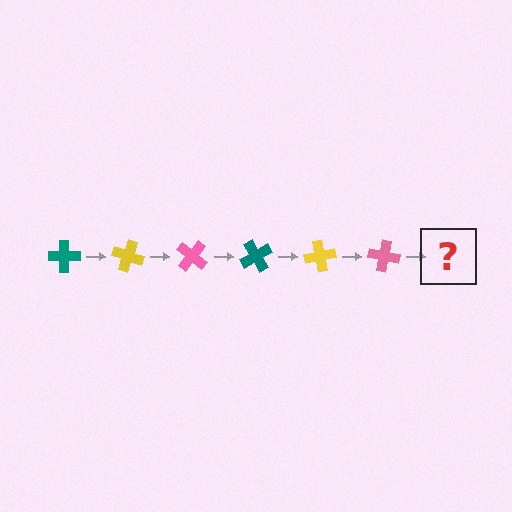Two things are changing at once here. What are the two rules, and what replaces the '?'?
The two rules are that it rotates 20 degrees each step and the color cycles through teal, yellow, and pink. The '?' should be a teal cross, rotated 120 degrees from the start.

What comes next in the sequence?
The next element should be a teal cross, rotated 120 degrees from the start.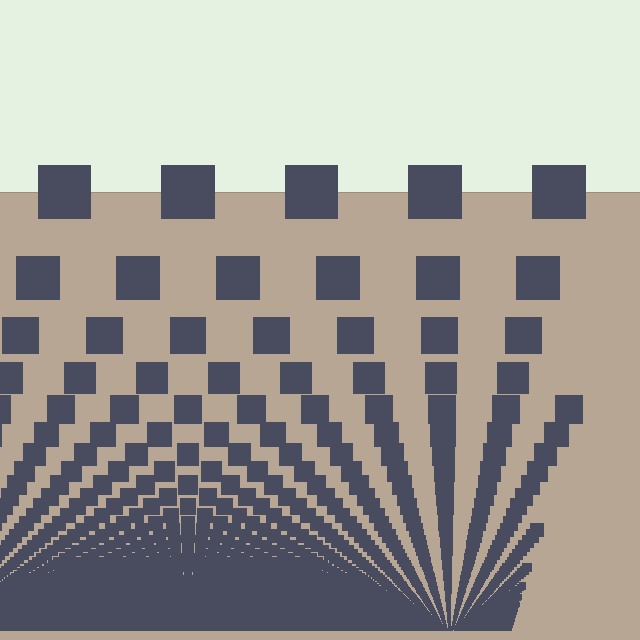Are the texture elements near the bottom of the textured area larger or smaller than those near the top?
Smaller. The gradient is inverted — elements near the bottom are smaller and denser.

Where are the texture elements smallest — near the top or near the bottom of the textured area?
Near the bottom.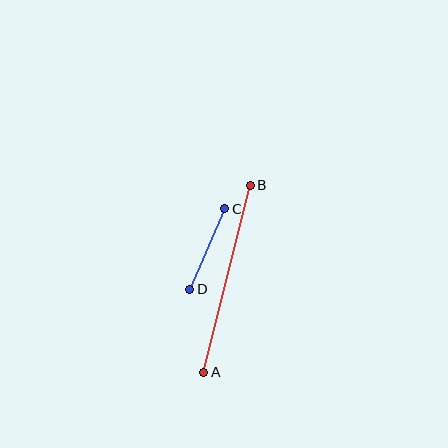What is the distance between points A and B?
The distance is approximately 193 pixels.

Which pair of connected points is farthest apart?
Points A and B are farthest apart.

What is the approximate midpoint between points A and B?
The midpoint is at approximately (227, 279) pixels.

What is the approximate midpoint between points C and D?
The midpoint is at approximately (207, 249) pixels.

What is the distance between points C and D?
The distance is approximately 88 pixels.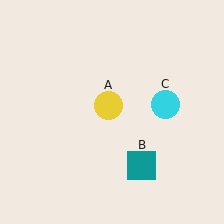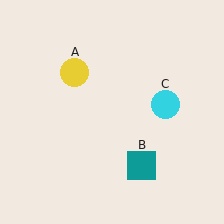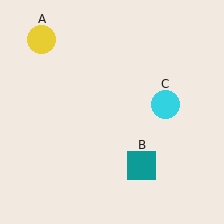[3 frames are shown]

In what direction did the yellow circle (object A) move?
The yellow circle (object A) moved up and to the left.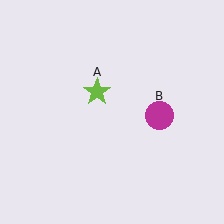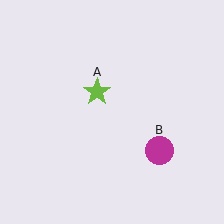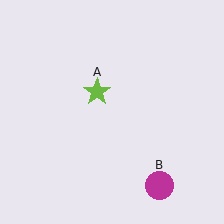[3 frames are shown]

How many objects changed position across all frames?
1 object changed position: magenta circle (object B).